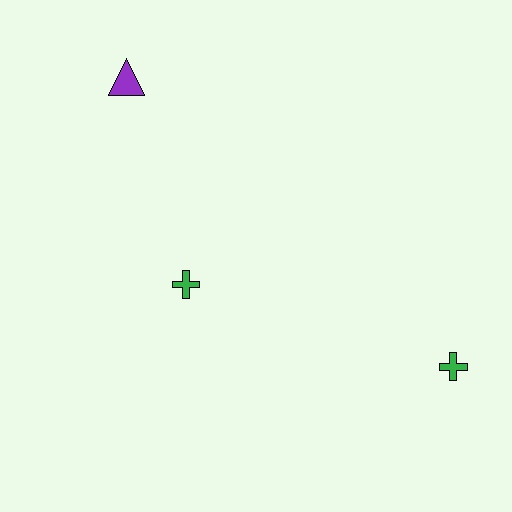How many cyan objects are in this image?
There are no cyan objects.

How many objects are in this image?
There are 3 objects.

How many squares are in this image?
There are no squares.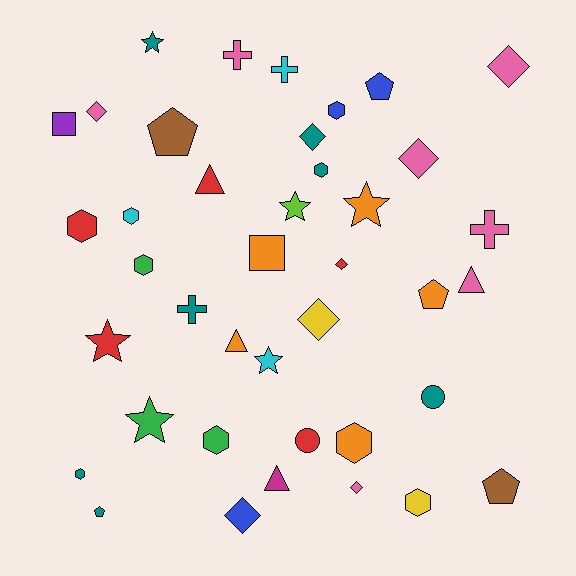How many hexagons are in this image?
There are 9 hexagons.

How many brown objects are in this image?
There are 2 brown objects.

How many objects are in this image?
There are 40 objects.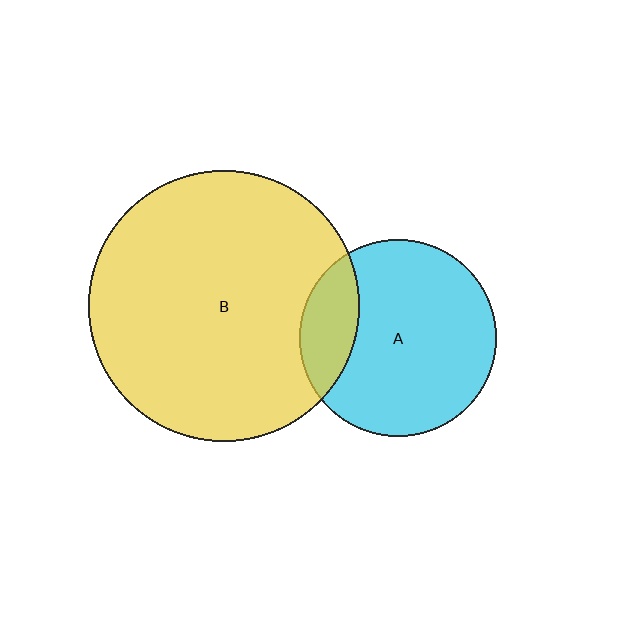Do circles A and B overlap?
Yes.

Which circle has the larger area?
Circle B (yellow).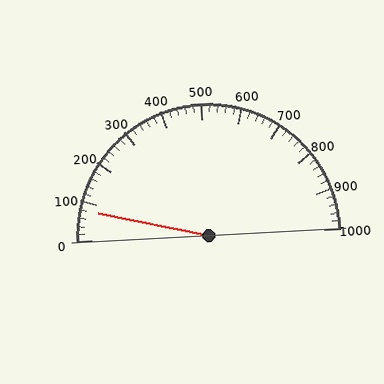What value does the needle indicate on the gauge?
The needle indicates approximately 80.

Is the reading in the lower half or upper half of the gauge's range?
The reading is in the lower half of the range (0 to 1000).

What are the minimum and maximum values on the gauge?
The gauge ranges from 0 to 1000.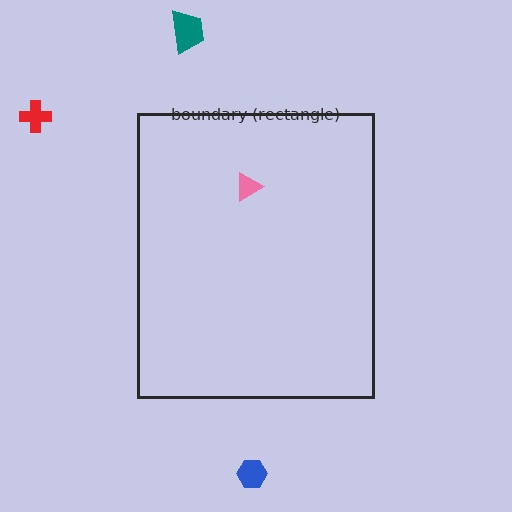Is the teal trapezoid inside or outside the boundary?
Outside.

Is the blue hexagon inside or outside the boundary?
Outside.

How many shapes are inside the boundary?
1 inside, 3 outside.